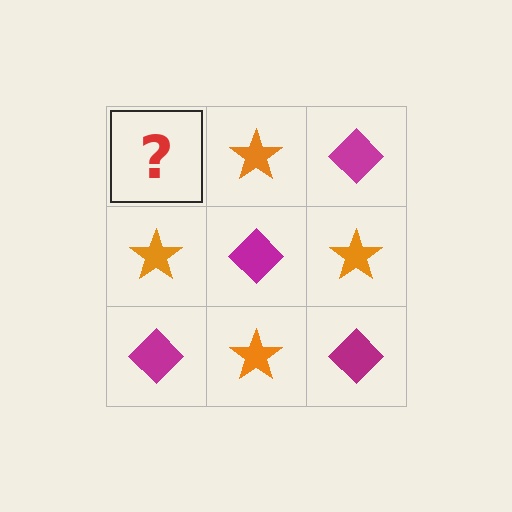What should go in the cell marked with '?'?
The missing cell should contain a magenta diamond.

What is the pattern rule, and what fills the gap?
The rule is that it alternates magenta diamond and orange star in a checkerboard pattern. The gap should be filled with a magenta diamond.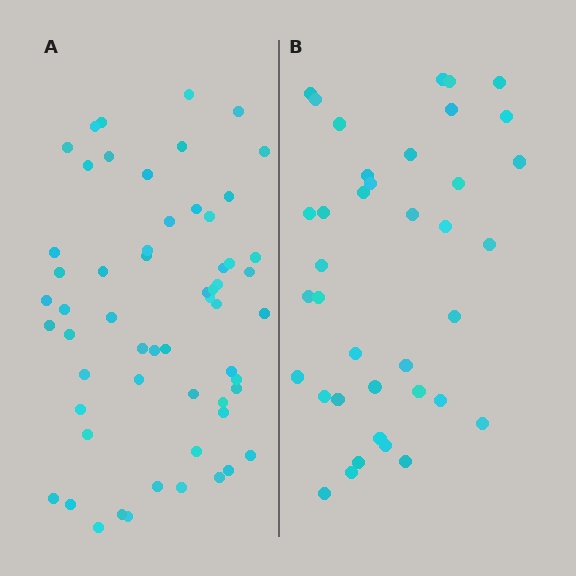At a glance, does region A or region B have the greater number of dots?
Region A (the left region) has more dots.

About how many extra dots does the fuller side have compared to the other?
Region A has approximately 20 more dots than region B.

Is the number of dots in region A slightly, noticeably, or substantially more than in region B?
Region A has substantially more. The ratio is roughly 1.5 to 1.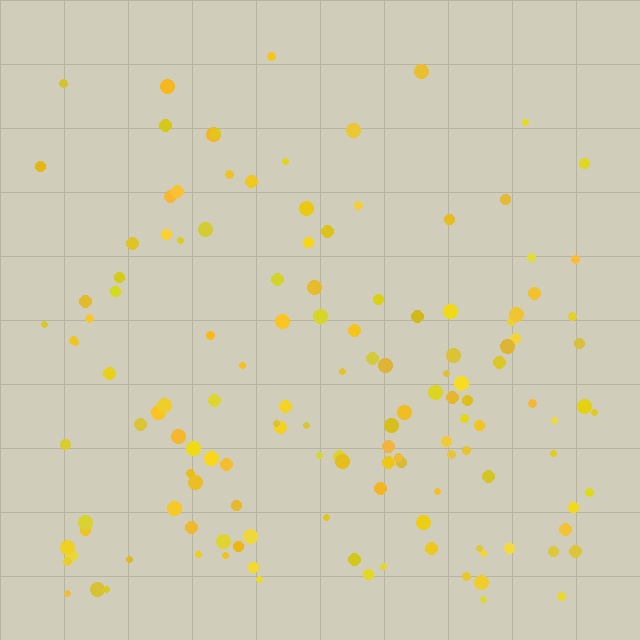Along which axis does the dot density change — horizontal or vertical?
Vertical.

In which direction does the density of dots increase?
From top to bottom, with the bottom side densest.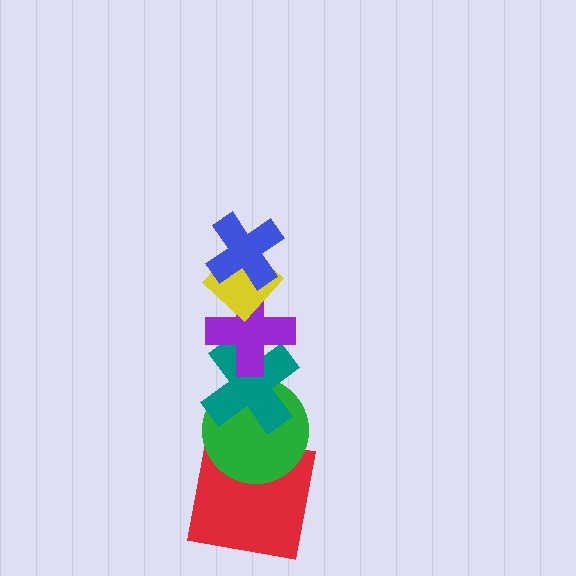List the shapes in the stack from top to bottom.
From top to bottom: the blue cross, the yellow diamond, the purple cross, the teal cross, the green circle, the red square.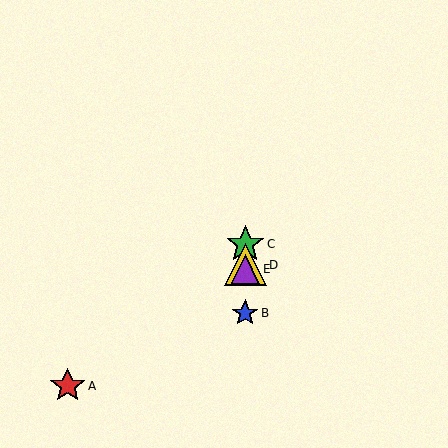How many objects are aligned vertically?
4 objects (B, C, D, E) are aligned vertically.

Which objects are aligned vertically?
Objects B, C, D, E are aligned vertically.